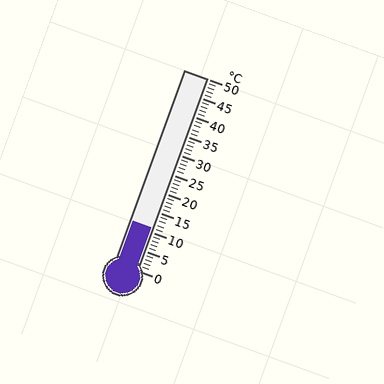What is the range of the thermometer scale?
The thermometer scale ranges from 0°C to 50°C.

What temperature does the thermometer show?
The thermometer shows approximately 11°C.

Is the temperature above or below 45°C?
The temperature is below 45°C.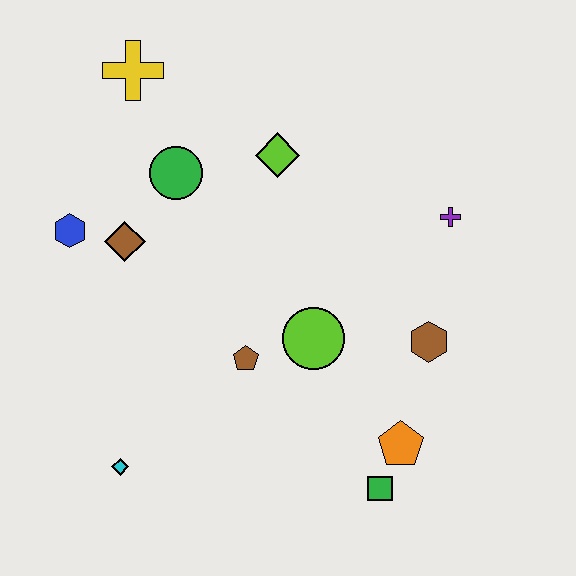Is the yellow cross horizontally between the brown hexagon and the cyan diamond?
Yes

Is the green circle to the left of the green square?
Yes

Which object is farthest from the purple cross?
The cyan diamond is farthest from the purple cross.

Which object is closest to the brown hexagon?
The orange pentagon is closest to the brown hexagon.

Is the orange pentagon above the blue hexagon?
No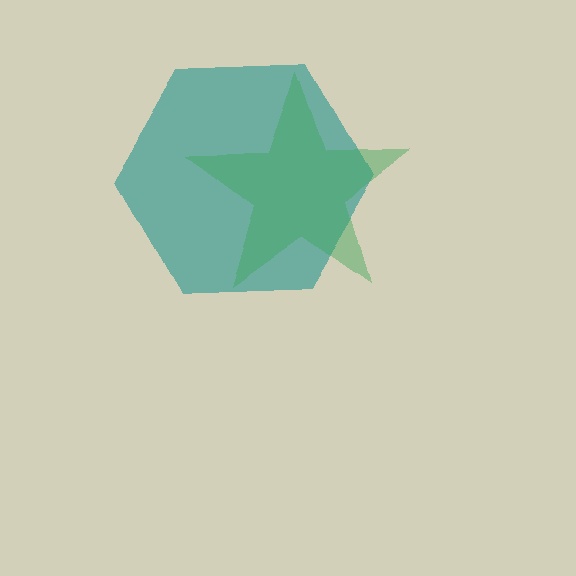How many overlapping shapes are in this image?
There are 2 overlapping shapes in the image.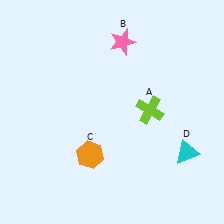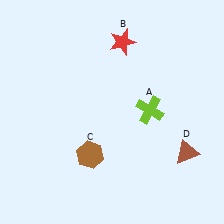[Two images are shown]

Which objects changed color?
B changed from pink to red. C changed from orange to brown. D changed from cyan to brown.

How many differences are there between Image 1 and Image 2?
There are 3 differences between the two images.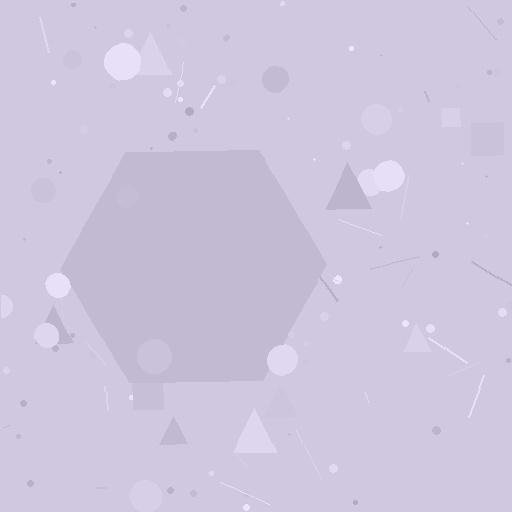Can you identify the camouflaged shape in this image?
The camouflaged shape is a hexagon.